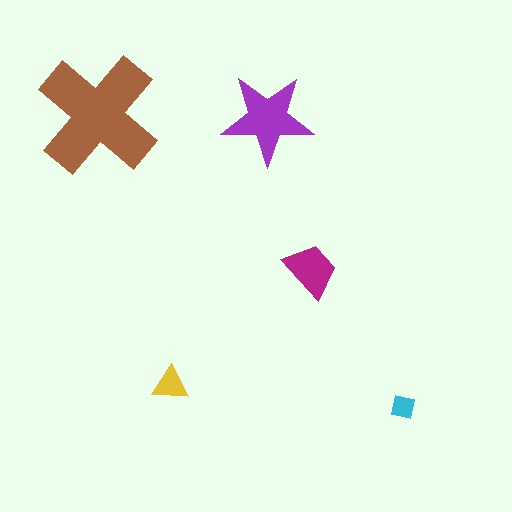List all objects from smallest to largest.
The cyan square, the yellow triangle, the magenta trapezoid, the purple star, the brown cross.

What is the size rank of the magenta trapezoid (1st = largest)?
3rd.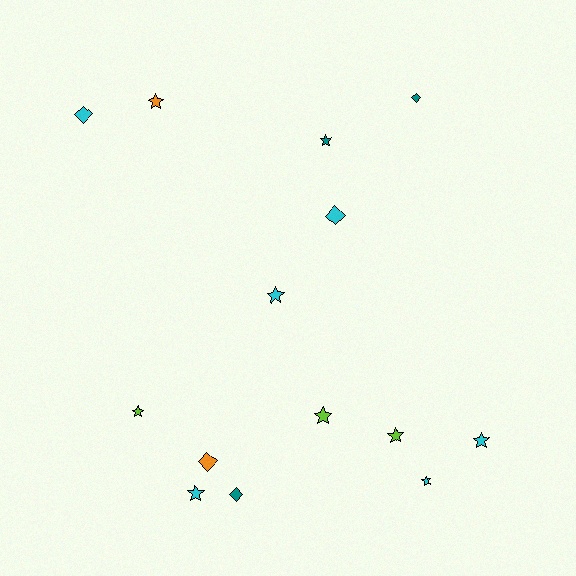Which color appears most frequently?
Cyan, with 6 objects.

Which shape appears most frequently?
Star, with 9 objects.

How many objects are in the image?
There are 14 objects.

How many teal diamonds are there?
There are 2 teal diamonds.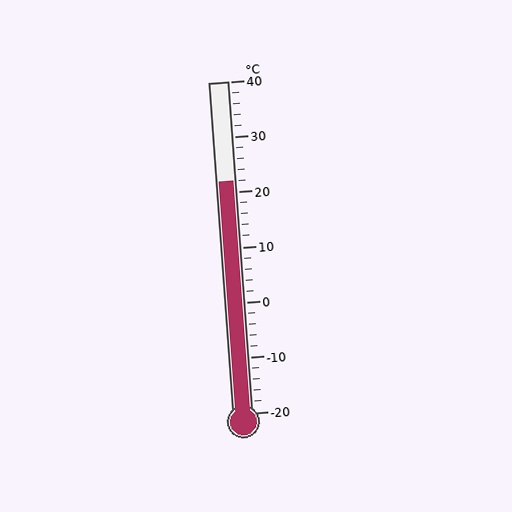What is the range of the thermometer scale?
The thermometer scale ranges from -20°C to 40°C.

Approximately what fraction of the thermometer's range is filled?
The thermometer is filled to approximately 70% of its range.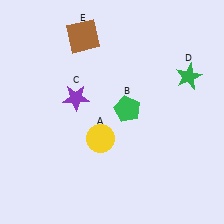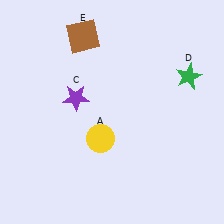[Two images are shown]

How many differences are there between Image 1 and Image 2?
There is 1 difference between the two images.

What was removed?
The green pentagon (B) was removed in Image 2.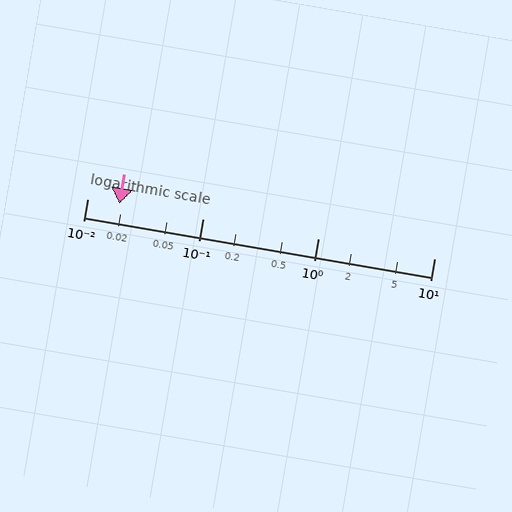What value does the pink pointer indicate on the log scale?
The pointer indicates approximately 0.019.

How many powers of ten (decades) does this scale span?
The scale spans 3 decades, from 0.01 to 10.